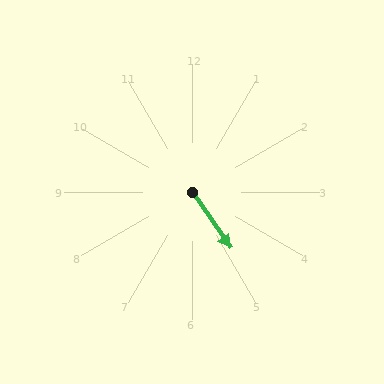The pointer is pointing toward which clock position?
Roughly 5 o'clock.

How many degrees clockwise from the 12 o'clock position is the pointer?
Approximately 146 degrees.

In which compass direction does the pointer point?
Southeast.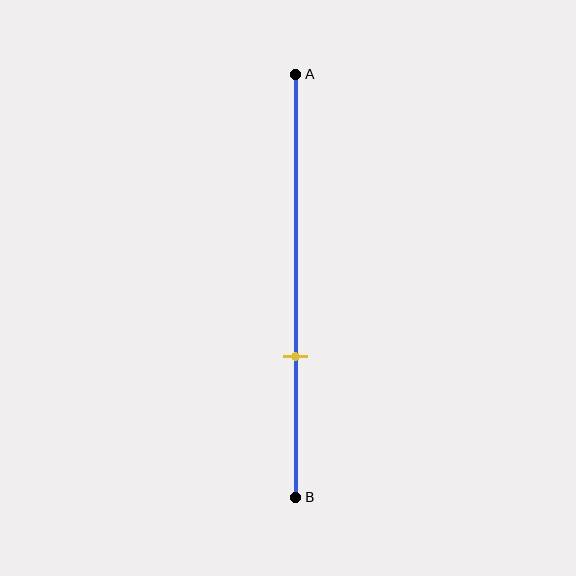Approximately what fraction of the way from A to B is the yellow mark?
The yellow mark is approximately 65% of the way from A to B.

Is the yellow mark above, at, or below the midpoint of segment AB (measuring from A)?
The yellow mark is below the midpoint of segment AB.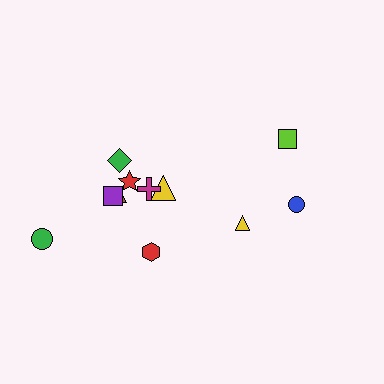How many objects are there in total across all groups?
There are 11 objects.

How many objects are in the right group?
There are 3 objects.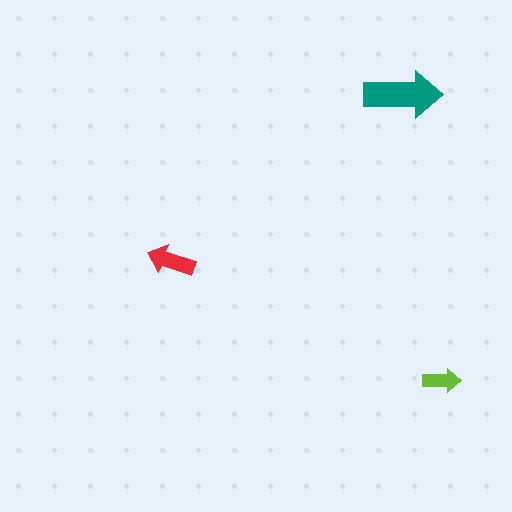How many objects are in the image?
There are 3 objects in the image.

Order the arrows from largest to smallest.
the teal one, the red one, the lime one.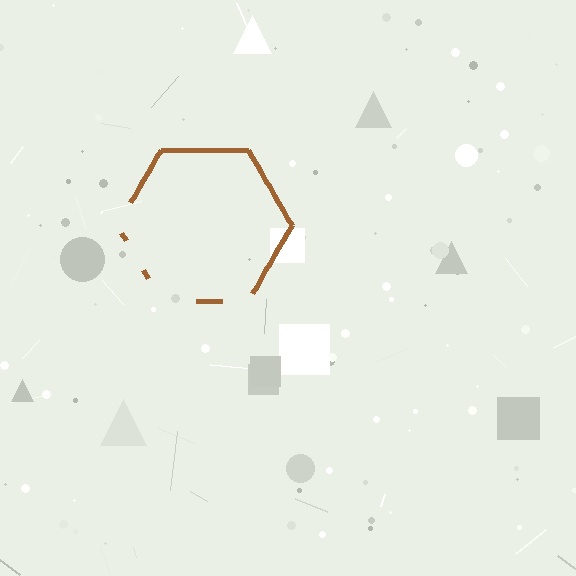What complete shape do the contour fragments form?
The contour fragments form a hexagon.